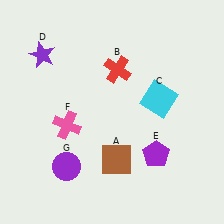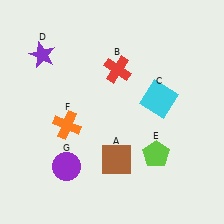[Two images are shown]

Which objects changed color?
E changed from purple to lime. F changed from pink to orange.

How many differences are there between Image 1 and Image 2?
There are 2 differences between the two images.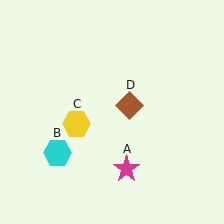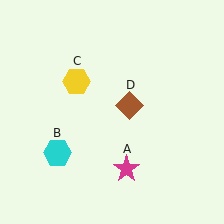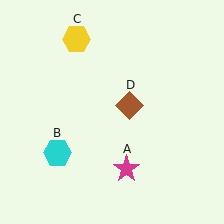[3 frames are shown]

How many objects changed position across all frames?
1 object changed position: yellow hexagon (object C).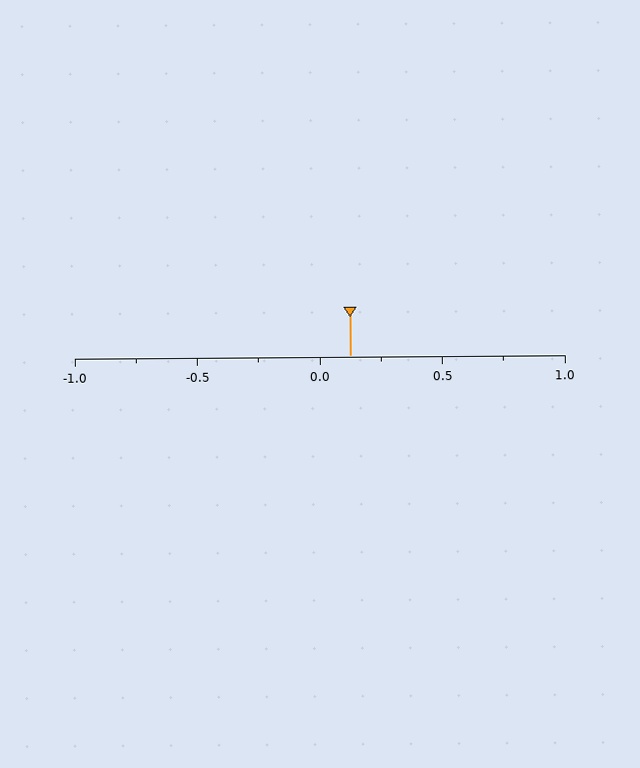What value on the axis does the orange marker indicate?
The marker indicates approximately 0.12.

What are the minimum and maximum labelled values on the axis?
The axis runs from -1.0 to 1.0.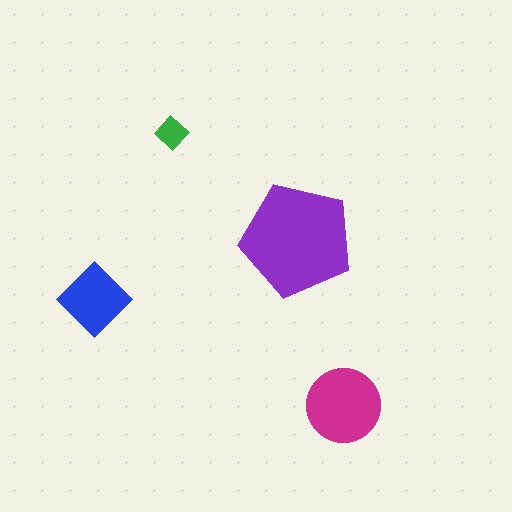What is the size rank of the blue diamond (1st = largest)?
3rd.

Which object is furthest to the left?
The blue diamond is leftmost.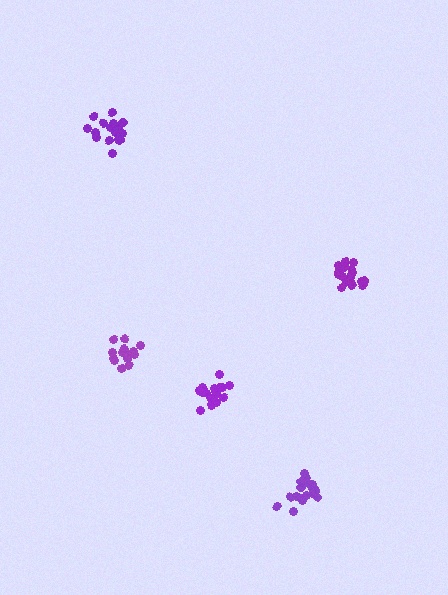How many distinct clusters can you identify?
There are 5 distinct clusters.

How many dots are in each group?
Group 1: 19 dots, Group 2: 20 dots, Group 3: 19 dots, Group 4: 17 dots, Group 5: 16 dots (91 total).